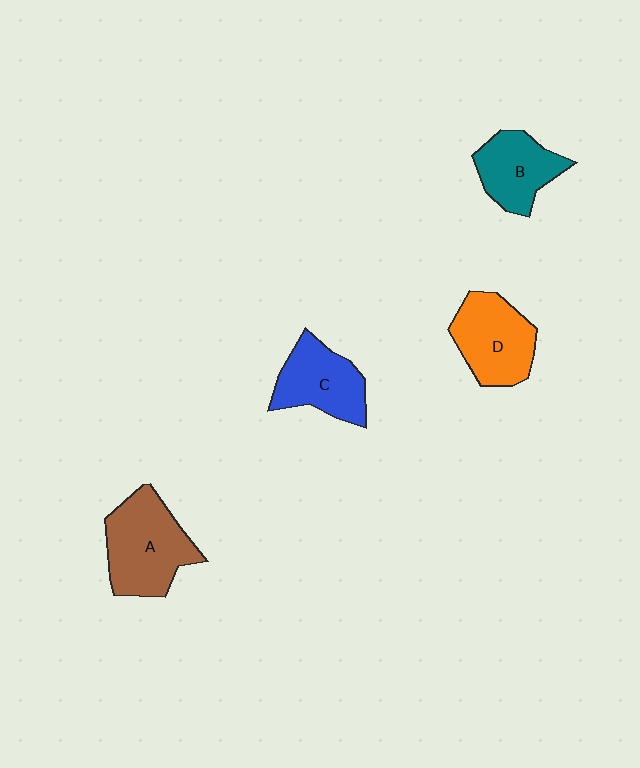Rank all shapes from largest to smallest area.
From largest to smallest: A (brown), D (orange), C (blue), B (teal).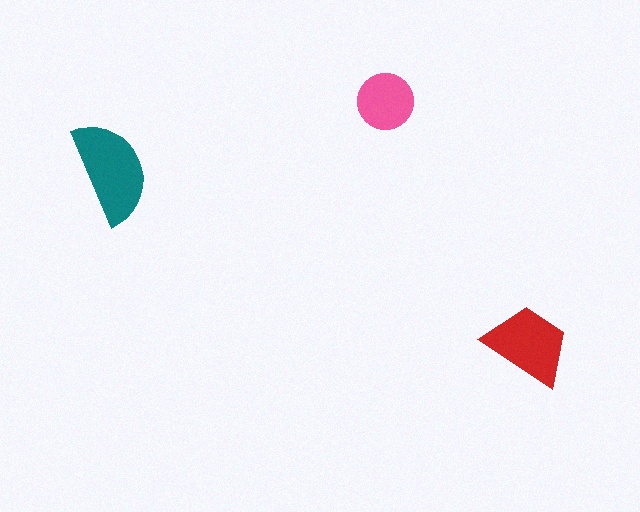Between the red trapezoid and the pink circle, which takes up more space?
The red trapezoid.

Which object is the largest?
The teal semicircle.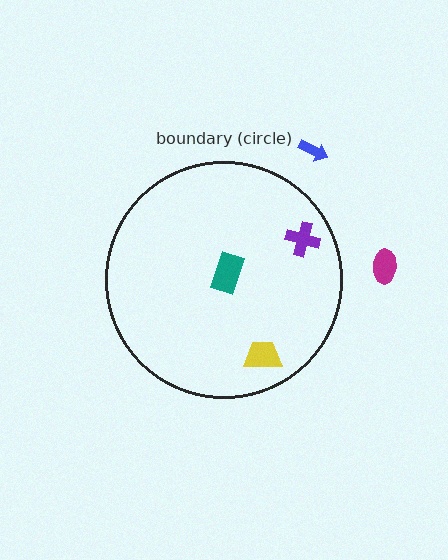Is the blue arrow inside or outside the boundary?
Outside.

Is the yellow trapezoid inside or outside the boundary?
Inside.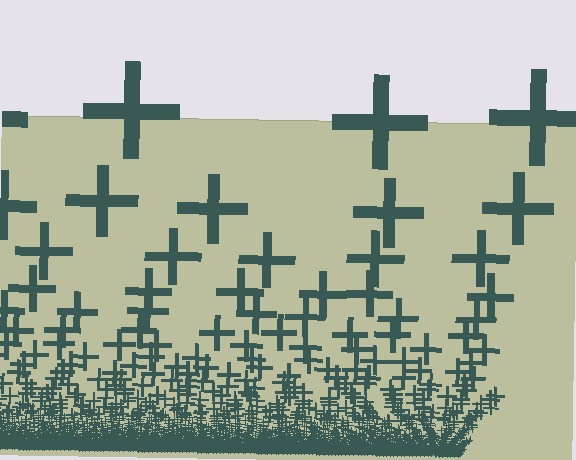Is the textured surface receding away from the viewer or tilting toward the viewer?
The surface appears to tilt toward the viewer. Texture elements get larger and sparser toward the top.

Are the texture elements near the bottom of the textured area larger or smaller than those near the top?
Smaller. The gradient is inverted — elements near the bottom are smaller and denser.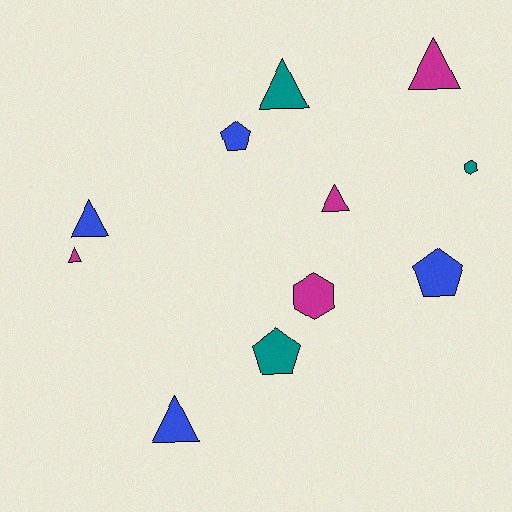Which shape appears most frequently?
Triangle, with 6 objects.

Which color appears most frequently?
Blue, with 4 objects.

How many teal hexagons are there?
There is 1 teal hexagon.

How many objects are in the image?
There are 11 objects.